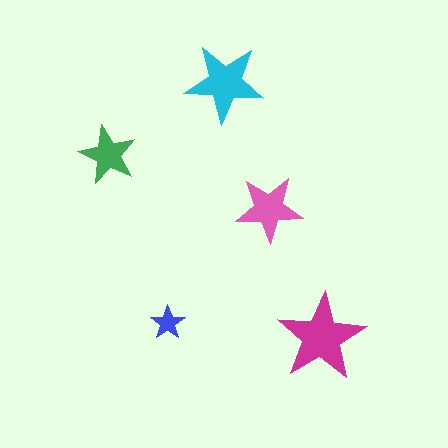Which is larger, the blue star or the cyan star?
The cyan one.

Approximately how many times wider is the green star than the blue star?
About 1.5 times wider.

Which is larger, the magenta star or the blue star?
The magenta one.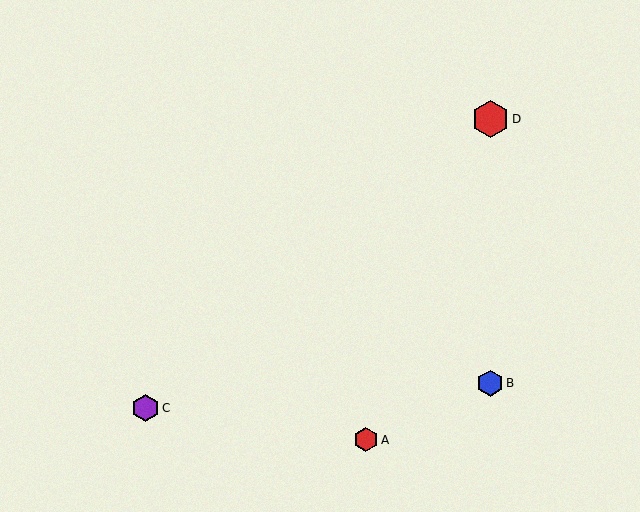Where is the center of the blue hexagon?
The center of the blue hexagon is at (490, 383).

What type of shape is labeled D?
Shape D is a red hexagon.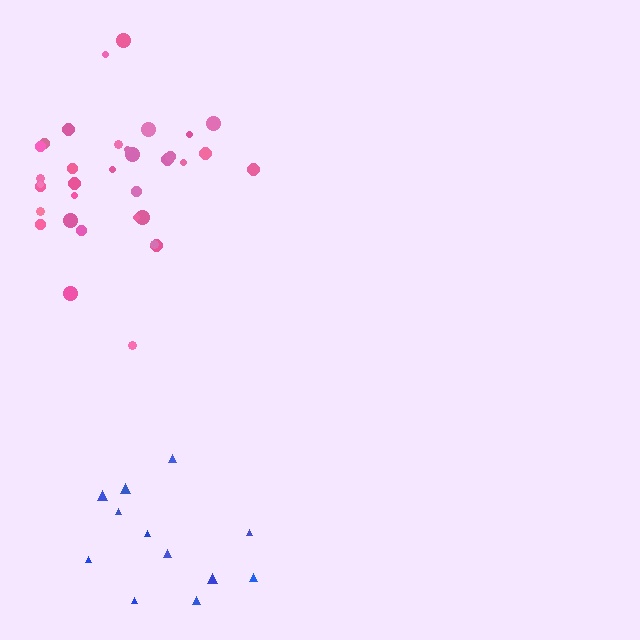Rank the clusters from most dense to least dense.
pink, blue.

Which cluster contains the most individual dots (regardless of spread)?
Pink (34).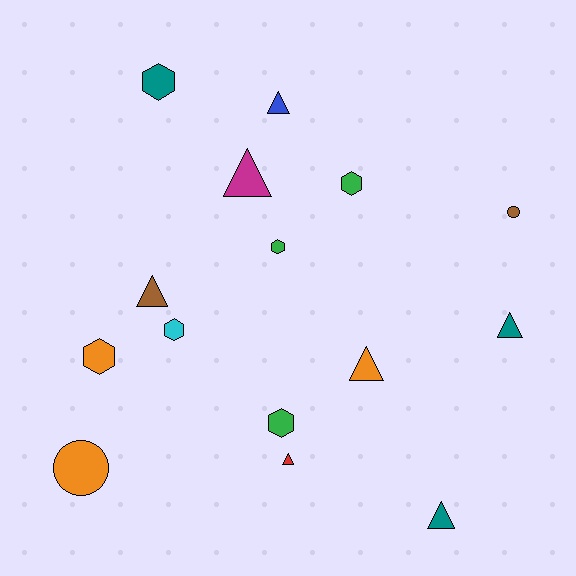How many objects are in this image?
There are 15 objects.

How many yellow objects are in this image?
There are no yellow objects.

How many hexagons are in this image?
There are 6 hexagons.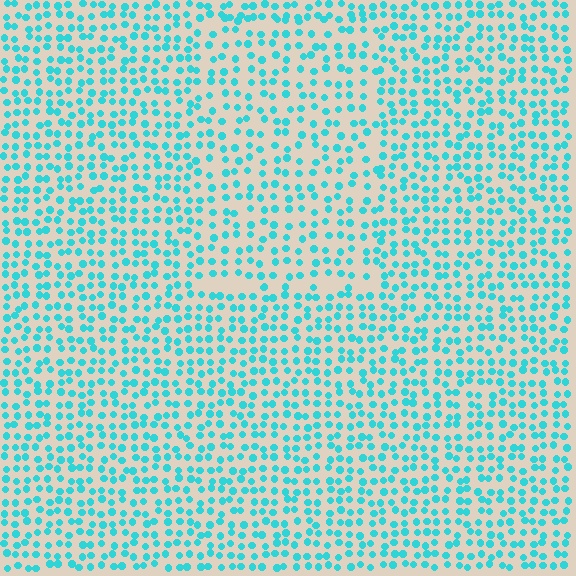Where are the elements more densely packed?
The elements are more densely packed outside the rectangle boundary.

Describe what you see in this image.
The image contains small cyan elements arranged at two different densities. A rectangle-shaped region is visible where the elements are less densely packed than the surrounding area.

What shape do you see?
I see a rectangle.